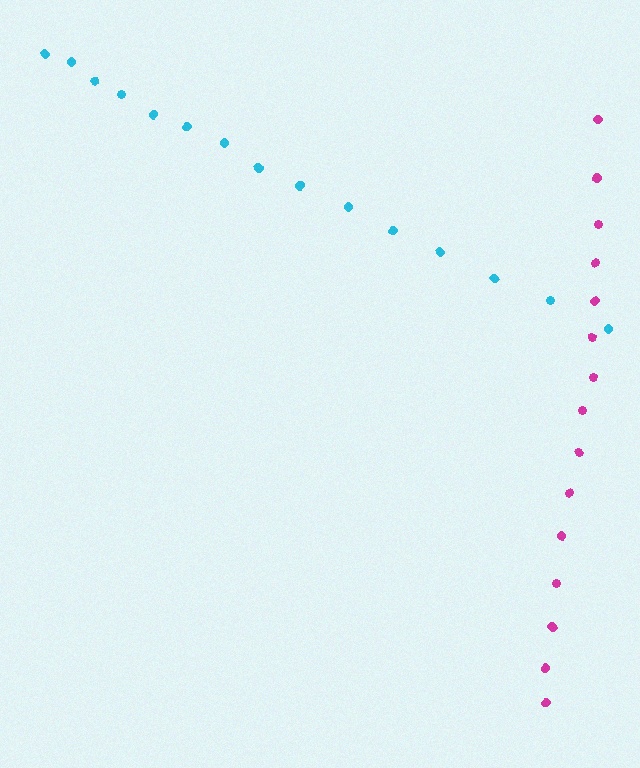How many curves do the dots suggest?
There are 2 distinct paths.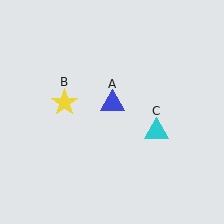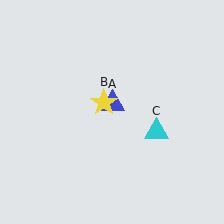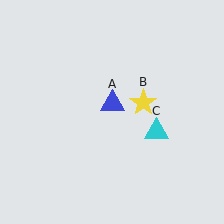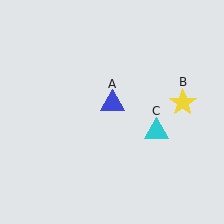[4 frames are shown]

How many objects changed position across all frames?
1 object changed position: yellow star (object B).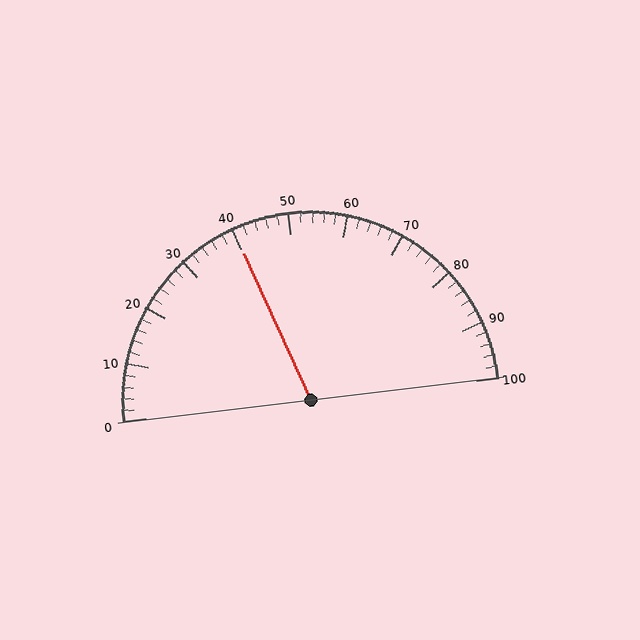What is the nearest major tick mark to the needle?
The nearest major tick mark is 40.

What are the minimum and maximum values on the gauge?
The gauge ranges from 0 to 100.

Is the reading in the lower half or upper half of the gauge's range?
The reading is in the lower half of the range (0 to 100).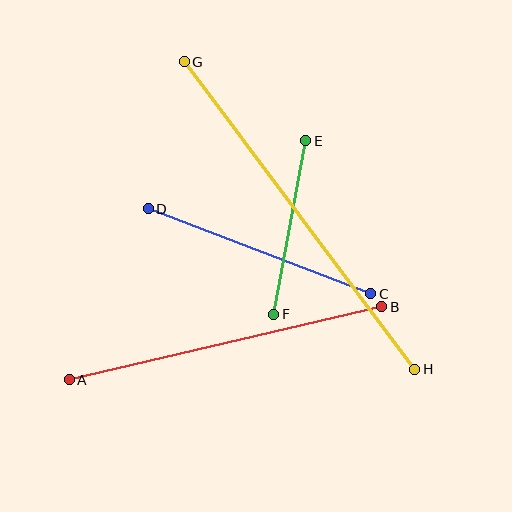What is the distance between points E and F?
The distance is approximately 176 pixels.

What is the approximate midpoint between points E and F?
The midpoint is at approximately (290, 227) pixels.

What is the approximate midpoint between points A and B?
The midpoint is at approximately (226, 343) pixels.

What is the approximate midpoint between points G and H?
The midpoint is at approximately (299, 215) pixels.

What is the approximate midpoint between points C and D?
The midpoint is at approximately (259, 251) pixels.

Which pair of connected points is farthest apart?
Points G and H are farthest apart.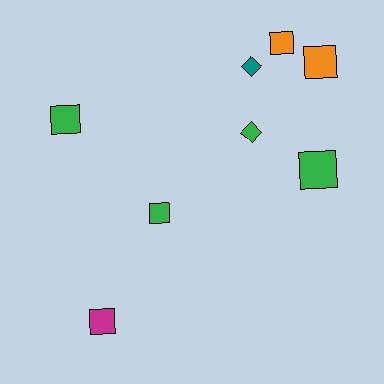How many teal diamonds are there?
There is 1 teal diamond.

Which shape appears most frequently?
Square, with 6 objects.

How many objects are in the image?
There are 8 objects.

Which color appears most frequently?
Green, with 4 objects.